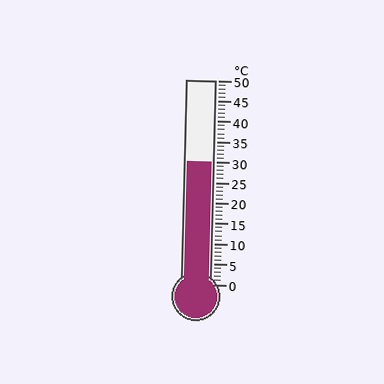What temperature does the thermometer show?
The thermometer shows approximately 30°C.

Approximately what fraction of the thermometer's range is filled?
The thermometer is filled to approximately 60% of its range.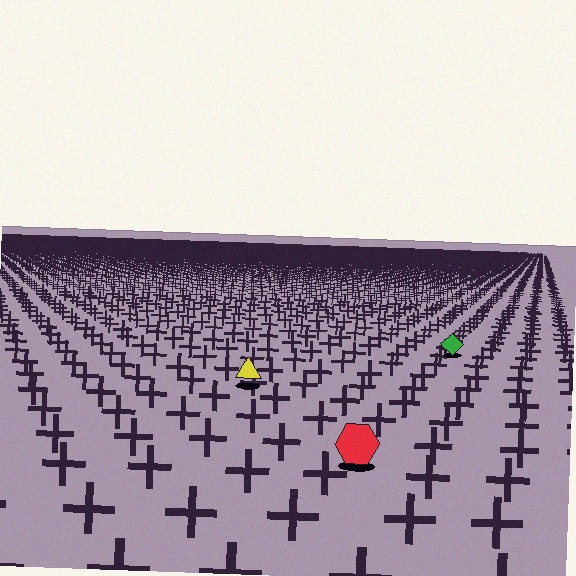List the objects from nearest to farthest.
From nearest to farthest: the red hexagon, the yellow triangle, the green diamond.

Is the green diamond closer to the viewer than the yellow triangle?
No. The yellow triangle is closer — you can tell from the texture gradient: the ground texture is coarser near it.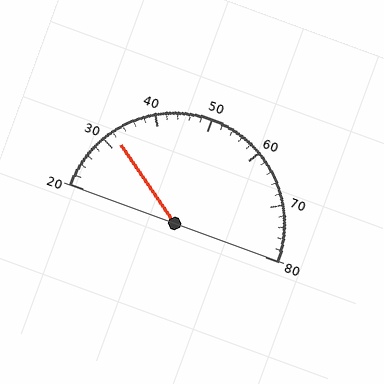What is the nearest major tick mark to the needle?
The nearest major tick mark is 30.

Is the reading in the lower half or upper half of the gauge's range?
The reading is in the lower half of the range (20 to 80).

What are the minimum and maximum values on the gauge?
The gauge ranges from 20 to 80.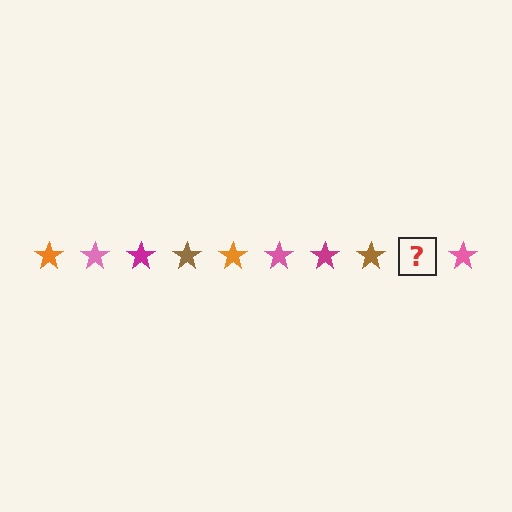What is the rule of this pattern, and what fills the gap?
The rule is that the pattern cycles through orange, pink, magenta, brown stars. The gap should be filled with an orange star.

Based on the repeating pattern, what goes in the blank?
The blank should be an orange star.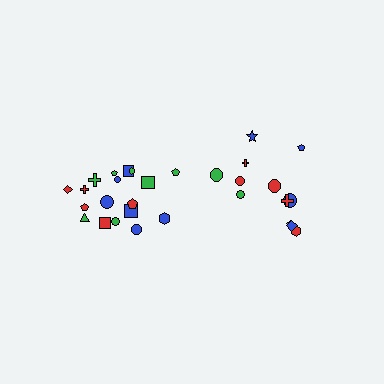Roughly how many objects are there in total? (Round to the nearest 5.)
Roughly 30 objects in total.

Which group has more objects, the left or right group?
The left group.